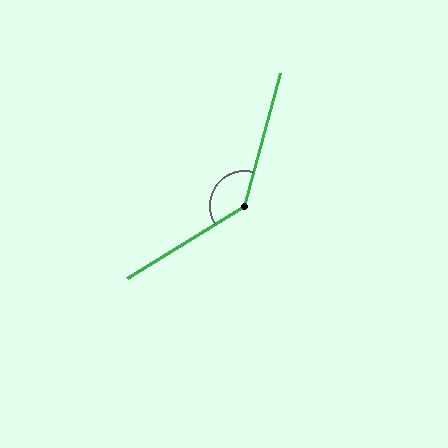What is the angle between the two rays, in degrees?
Approximately 137 degrees.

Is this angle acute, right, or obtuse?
It is obtuse.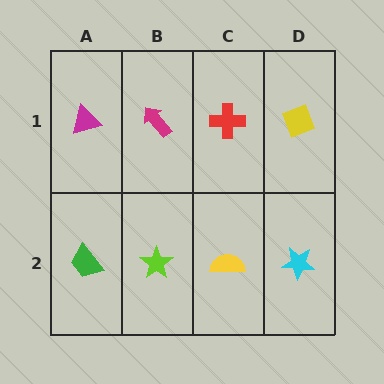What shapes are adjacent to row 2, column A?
A magenta triangle (row 1, column A), a lime star (row 2, column B).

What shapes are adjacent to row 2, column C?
A red cross (row 1, column C), a lime star (row 2, column B), a cyan star (row 2, column D).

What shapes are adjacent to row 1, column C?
A yellow semicircle (row 2, column C), a magenta arrow (row 1, column B), a yellow diamond (row 1, column D).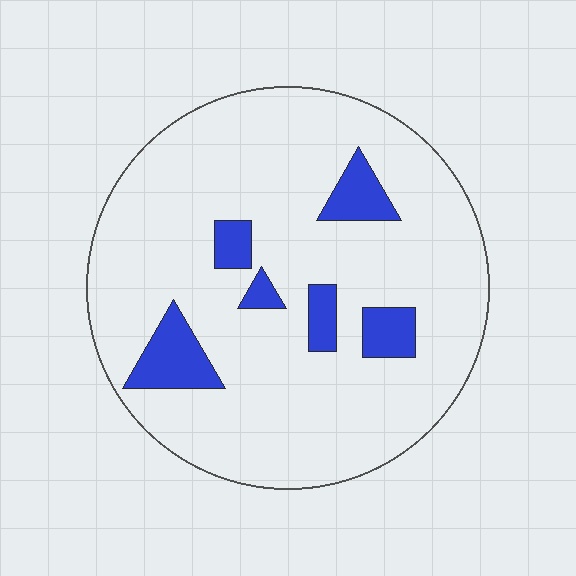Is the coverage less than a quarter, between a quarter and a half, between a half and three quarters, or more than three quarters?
Less than a quarter.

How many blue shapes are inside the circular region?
6.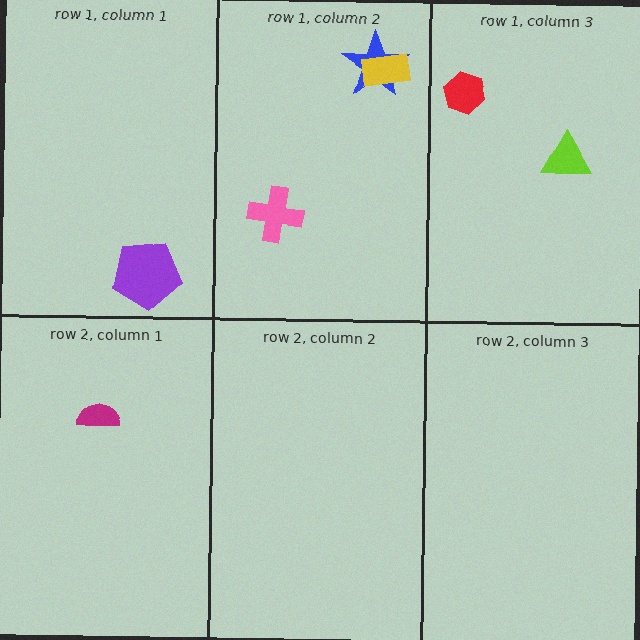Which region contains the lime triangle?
The row 1, column 3 region.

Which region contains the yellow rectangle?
The row 1, column 2 region.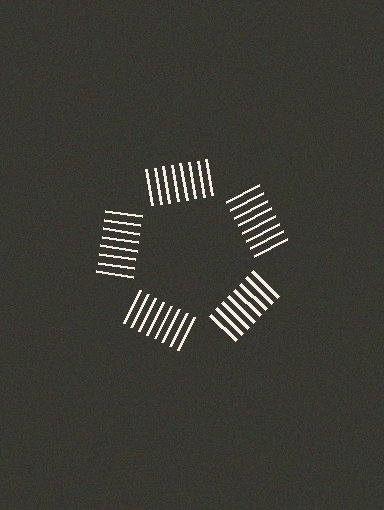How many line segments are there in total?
40 — 8 along each of the 5 edges.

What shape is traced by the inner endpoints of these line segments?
An illusory pentagon — the line segments terminate on its edges but no continuous stroke is drawn.